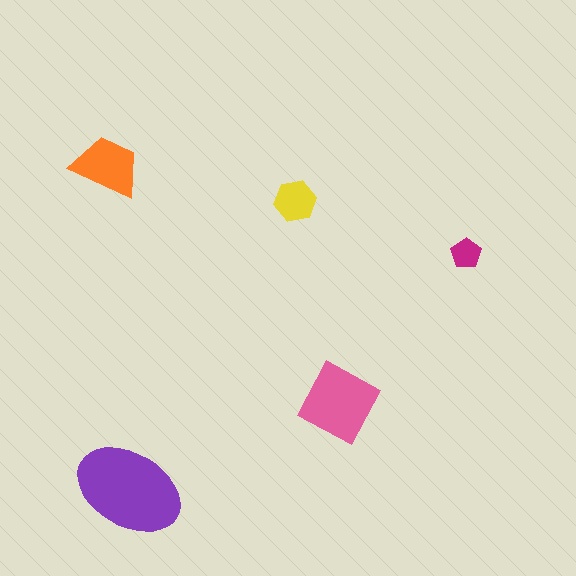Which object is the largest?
The purple ellipse.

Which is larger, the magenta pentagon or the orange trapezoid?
The orange trapezoid.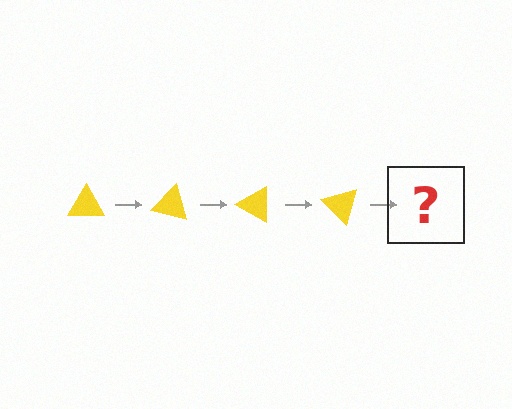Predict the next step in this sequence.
The next step is a yellow triangle rotated 60 degrees.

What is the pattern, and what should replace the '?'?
The pattern is that the triangle rotates 15 degrees each step. The '?' should be a yellow triangle rotated 60 degrees.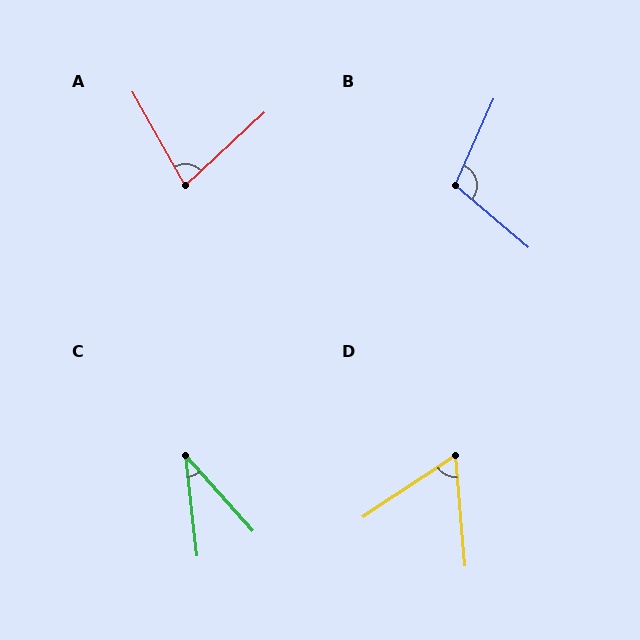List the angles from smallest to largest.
C (35°), D (61°), A (77°), B (106°).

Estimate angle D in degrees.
Approximately 61 degrees.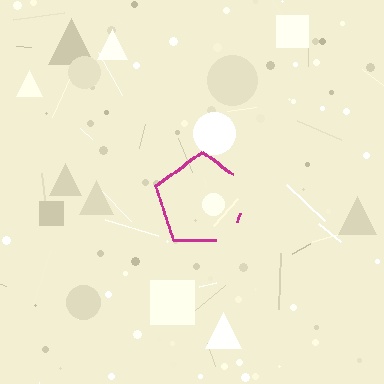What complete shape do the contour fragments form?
The contour fragments form a pentagon.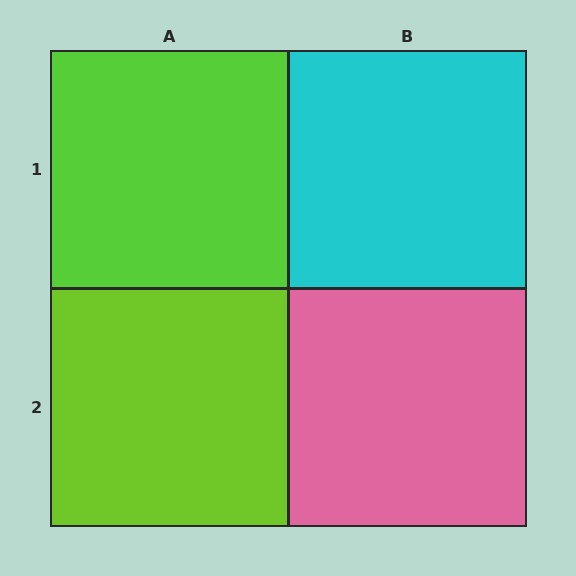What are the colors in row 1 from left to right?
Lime, cyan.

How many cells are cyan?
1 cell is cyan.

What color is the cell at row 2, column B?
Pink.